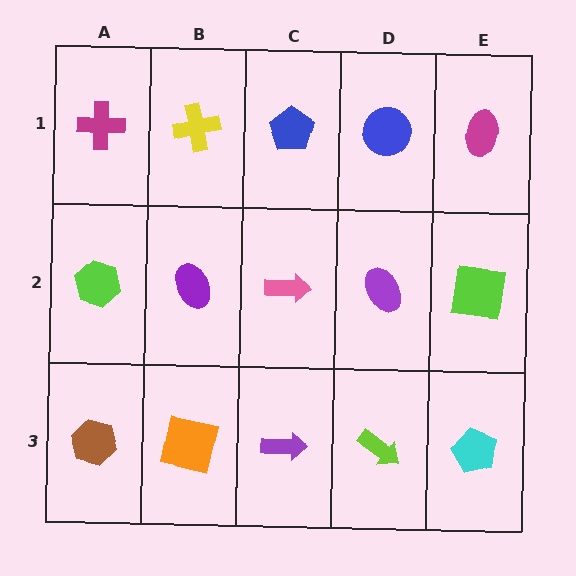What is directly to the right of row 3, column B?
A purple arrow.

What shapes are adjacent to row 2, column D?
A blue circle (row 1, column D), a lime arrow (row 3, column D), a pink arrow (row 2, column C), a lime square (row 2, column E).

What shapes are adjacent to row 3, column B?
A purple ellipse (row 2, column B), a brown hexagon (row 3, column A), a purple arrow (row 3, column C).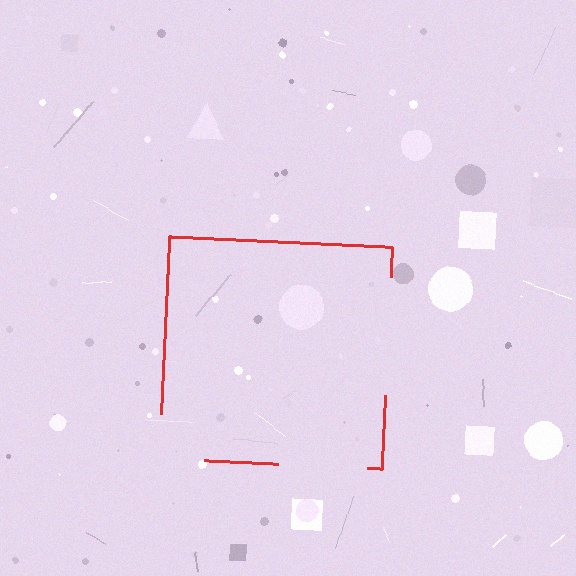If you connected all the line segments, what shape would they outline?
They would outline a square.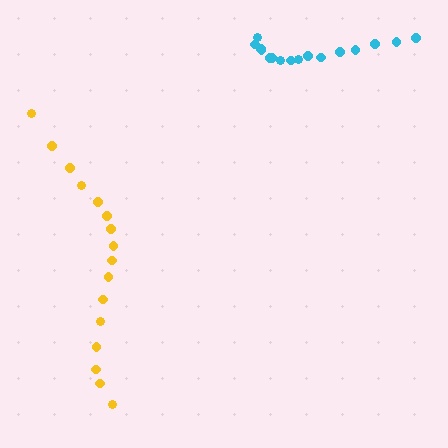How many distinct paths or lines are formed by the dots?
There are 2 distinct paths.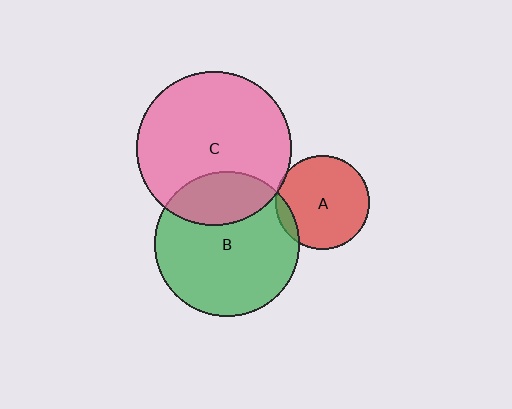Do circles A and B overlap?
Yes.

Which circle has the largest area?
Circle C (pink).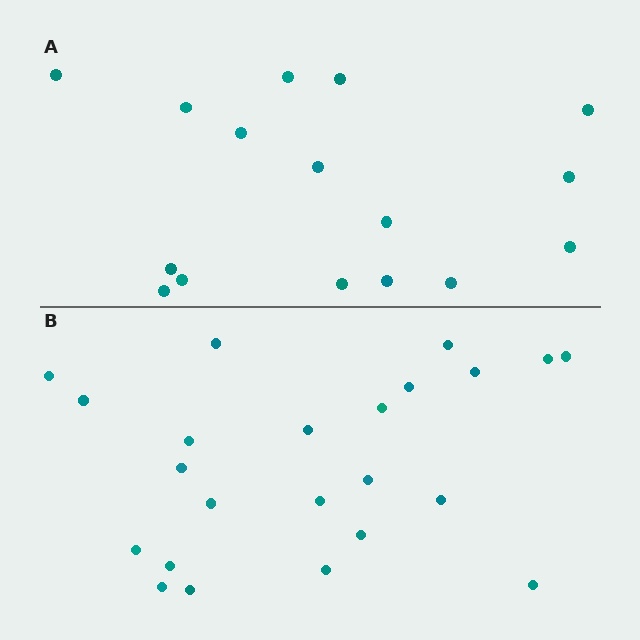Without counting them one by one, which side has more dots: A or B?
Region B (the bottom region) has more dots.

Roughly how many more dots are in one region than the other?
Region B has roughly 8 or so more dots than region A.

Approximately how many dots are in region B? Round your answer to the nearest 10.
About 20 dots. (The exact count is 23, which rounds to 20.)